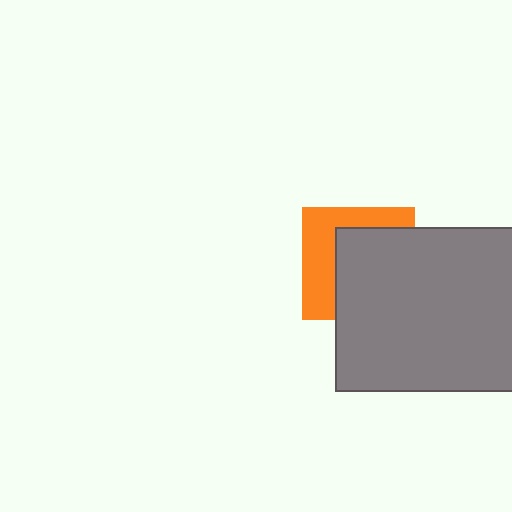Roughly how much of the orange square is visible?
A small part of it is visible (roughly 42%).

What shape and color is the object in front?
The object in front is a gray rectangle.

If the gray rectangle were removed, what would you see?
You would see the complete orange square.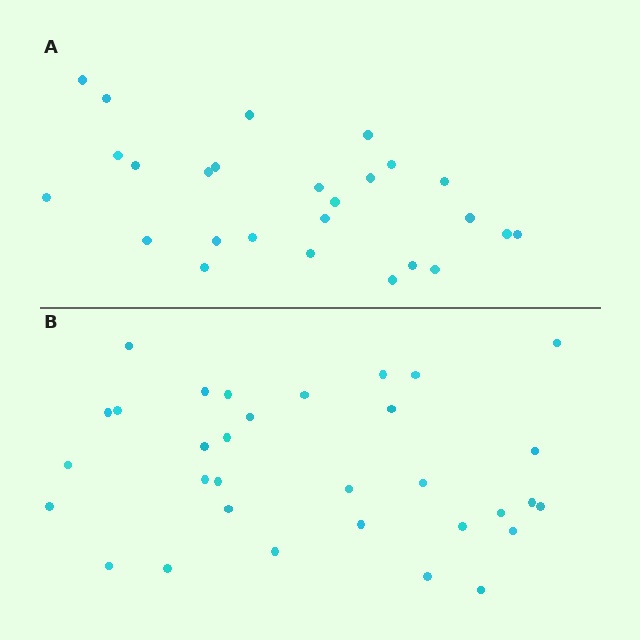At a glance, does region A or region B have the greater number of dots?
Region B (the bottom region) has more dots.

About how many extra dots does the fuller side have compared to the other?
Region B has about 6 more dots than region A.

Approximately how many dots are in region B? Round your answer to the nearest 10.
About 30 dots. (The exact count is 32, which rounds to 30.)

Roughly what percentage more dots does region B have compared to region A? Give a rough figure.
About 25% more.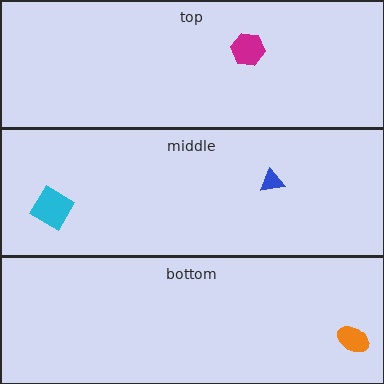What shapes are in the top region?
The magenta hexagon.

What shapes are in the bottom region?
The orange ellipse.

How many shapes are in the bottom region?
1.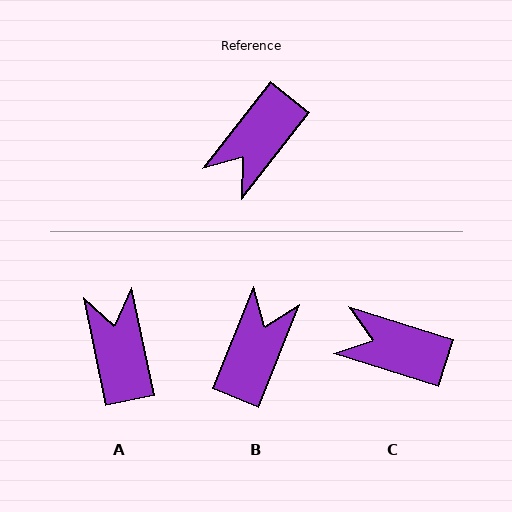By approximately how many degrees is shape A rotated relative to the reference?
Approximately 130 degrees clockwise.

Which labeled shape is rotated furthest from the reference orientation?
B, about 164 degrees away.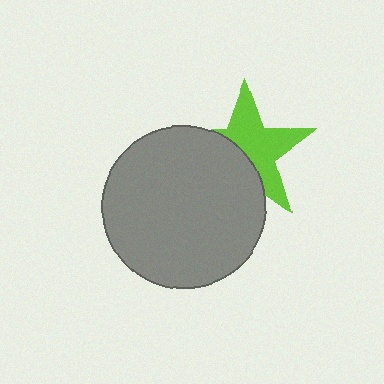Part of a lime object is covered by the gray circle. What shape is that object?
It is a star.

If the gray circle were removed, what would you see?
You would see the complete lime star.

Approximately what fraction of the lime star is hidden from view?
Roughly 43% of the lime star is hidden behind the gray circle.